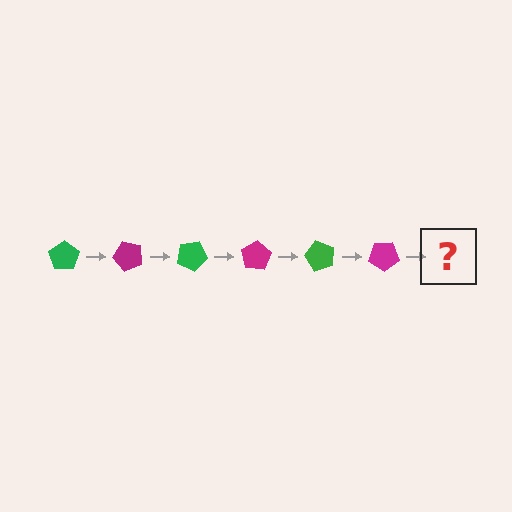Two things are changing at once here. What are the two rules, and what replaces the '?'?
The two rules are that it rotates 50 degrees each step and the color cycles through green and magenta. The '?' should be a green pentagon, rotated 300 degrees from the start.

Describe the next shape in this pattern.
It should be a green pentagon, rotated 300 degrees from the start.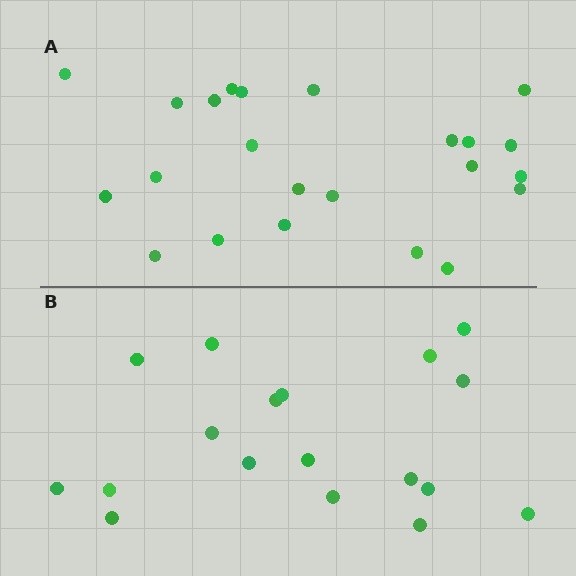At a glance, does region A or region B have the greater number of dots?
Region A (the top region) has more dots.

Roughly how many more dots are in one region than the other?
Region A has about 5 more dots than region B.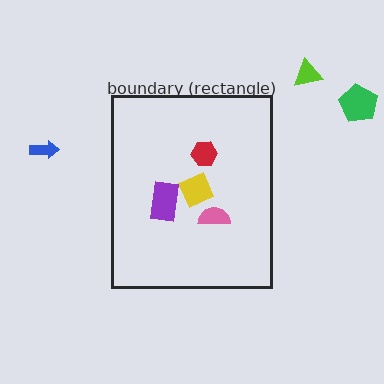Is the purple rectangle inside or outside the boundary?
Inside.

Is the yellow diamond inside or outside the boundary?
Inside.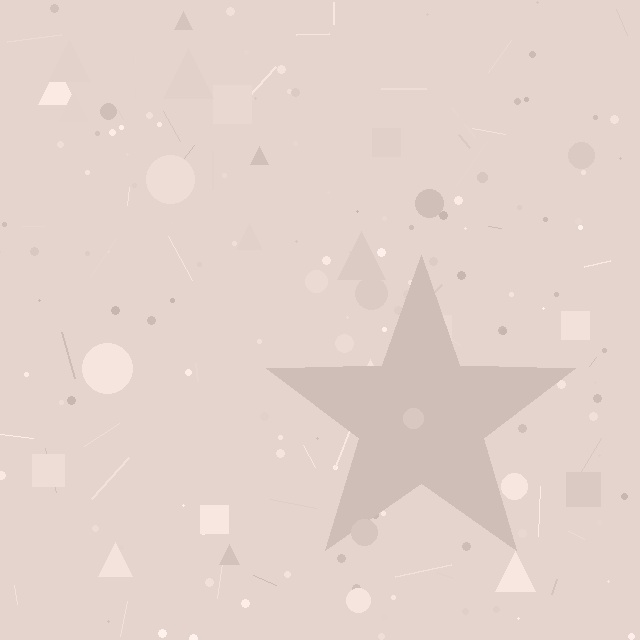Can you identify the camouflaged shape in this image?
The camouflaged shape is a star.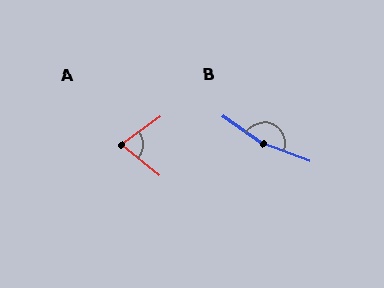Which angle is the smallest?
A, at approximately 75 degrees.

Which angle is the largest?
B, at approximately 166 degrees.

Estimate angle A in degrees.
Approximately 75 degrees.